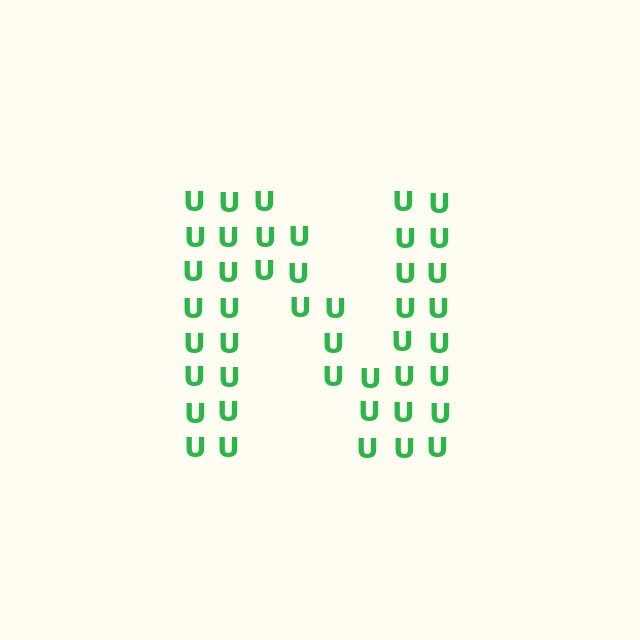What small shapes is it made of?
It is made of small letter U's.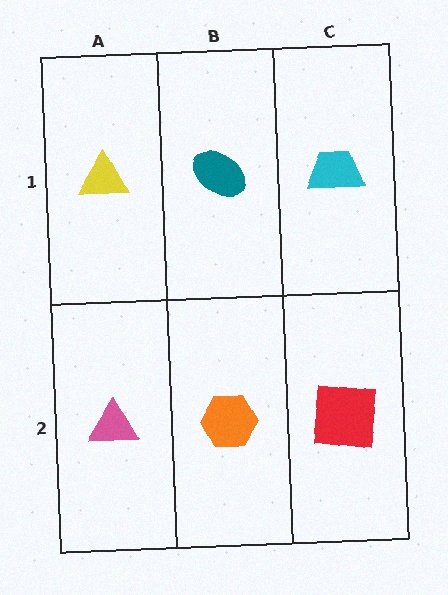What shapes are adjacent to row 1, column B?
An orange hexagon (row 2, column B), a yellow triangle (row 1, column A), a cyan trapezoid (row 1, column C).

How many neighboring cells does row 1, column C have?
2.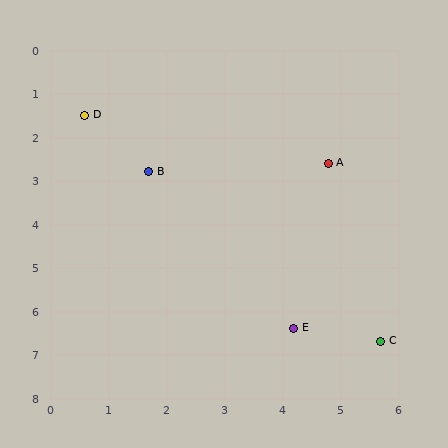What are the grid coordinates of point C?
Point C is at approximately (5.7, 6.7).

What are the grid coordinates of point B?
Point B is at approximately (1.7, 2.8).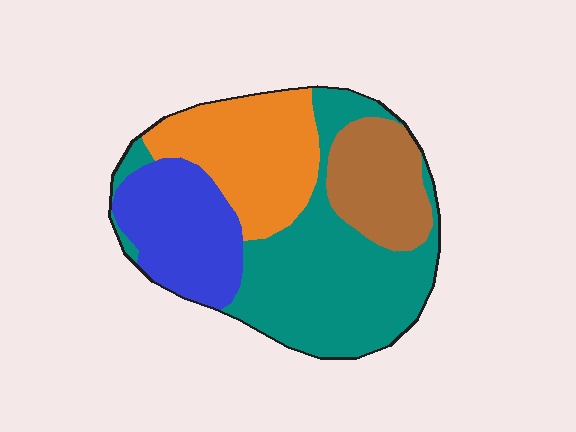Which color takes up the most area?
Teal, at roughly 40%.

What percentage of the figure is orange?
Orange covers 24% of the figure.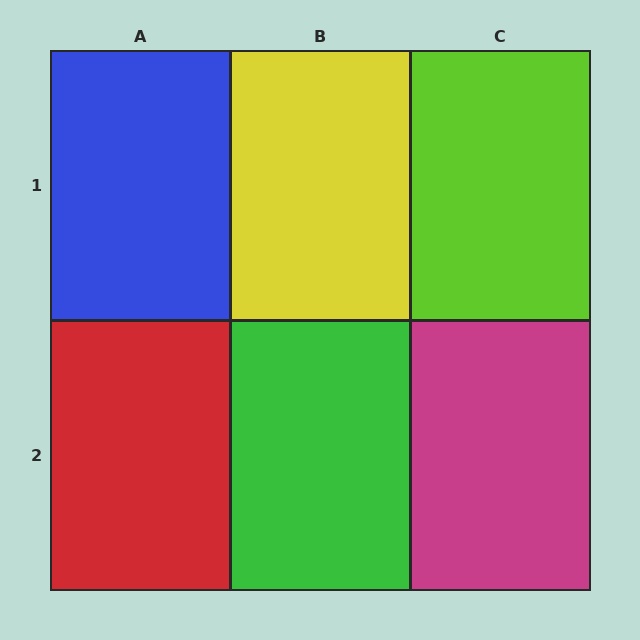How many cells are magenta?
1 cell is magenta.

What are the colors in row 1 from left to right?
Blue, yellow, lime.